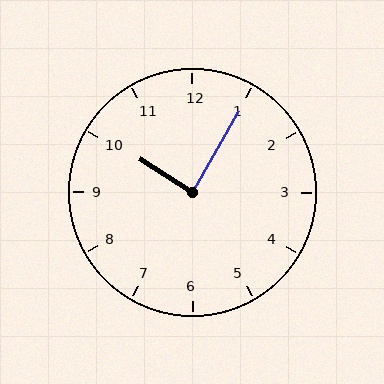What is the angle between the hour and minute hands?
Approximately 88 degrees.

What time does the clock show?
10:05.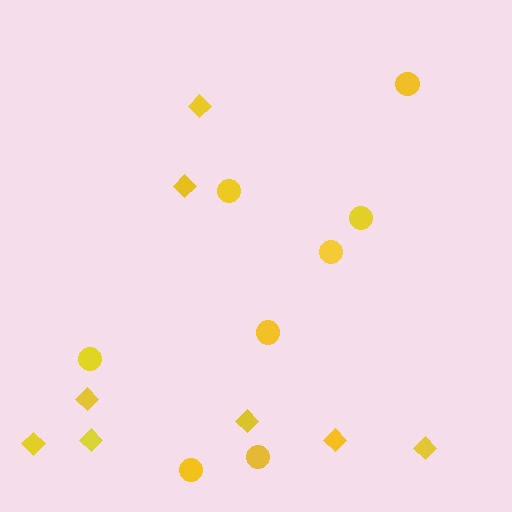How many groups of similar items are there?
There are 2 groups: one group of circles (8) and one group of diamonds (8).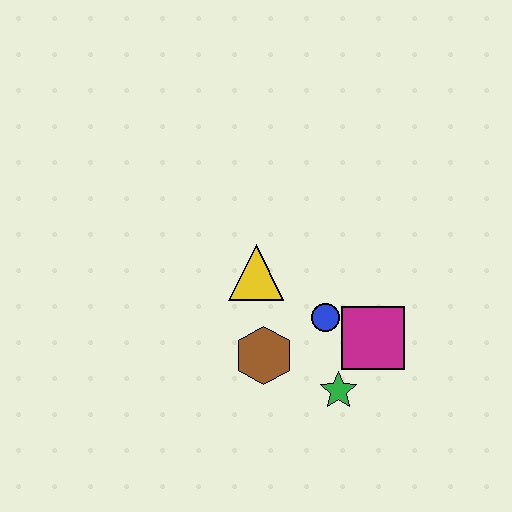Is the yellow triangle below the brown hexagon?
No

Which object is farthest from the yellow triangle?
The green star is farthest from the yellow triangle.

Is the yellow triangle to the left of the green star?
Yes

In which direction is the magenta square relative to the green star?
The magenta square is above the green star.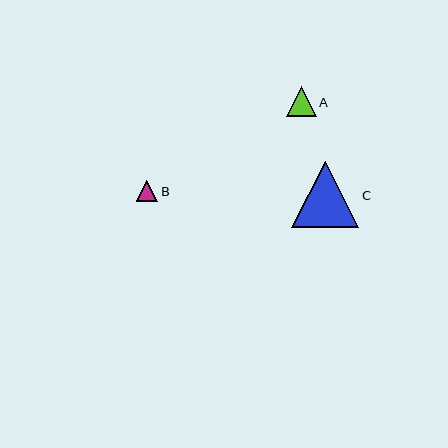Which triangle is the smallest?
Triangle B is the smallest with a size of approximately 21 pixels.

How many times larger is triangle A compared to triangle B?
Triangle A is approximately 1.4 times the size of triangle B.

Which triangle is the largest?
Triangle C is the largest with a size of approximately 67 pixels.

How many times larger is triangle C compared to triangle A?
Triangle C is approximately 2.2 times the size of triangle A.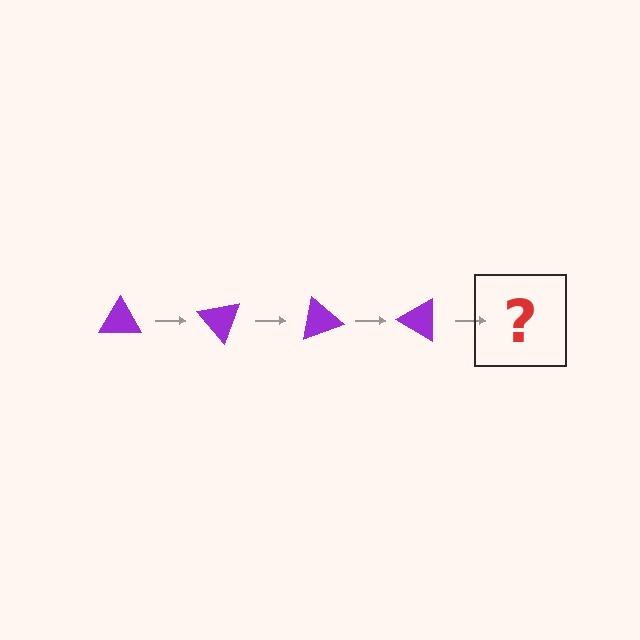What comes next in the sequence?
The next element should be a purple triangle rotated 200 degrees.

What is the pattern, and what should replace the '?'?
The pattern is that the triangle rotates 50 degrees each step. The '?' should be a purple triangle rotated 200 degrees.